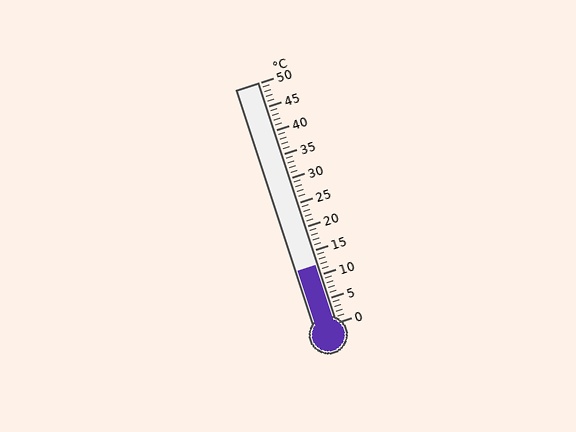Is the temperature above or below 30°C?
The temperature is below 30°C.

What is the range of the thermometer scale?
The thermometer scale ranges from 0°C to 50°C.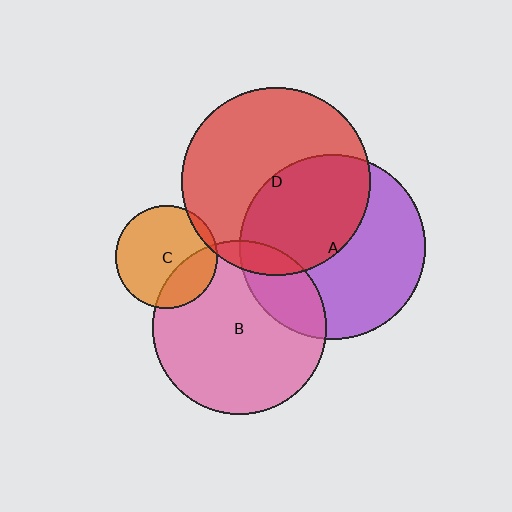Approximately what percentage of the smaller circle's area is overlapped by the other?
Approximately 25%.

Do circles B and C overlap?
Yes.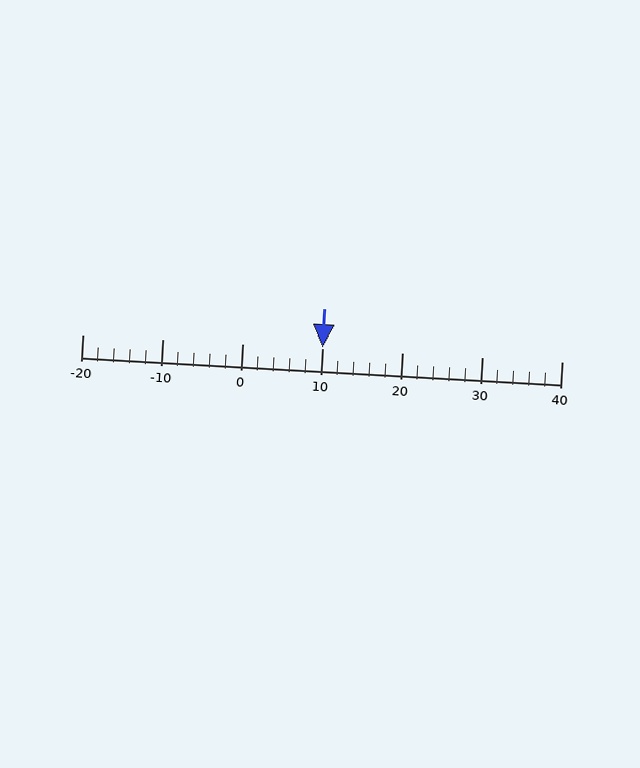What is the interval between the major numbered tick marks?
The major tick marks are spaced 10 units apart.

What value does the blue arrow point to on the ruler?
The blue arrow points to approximately 10.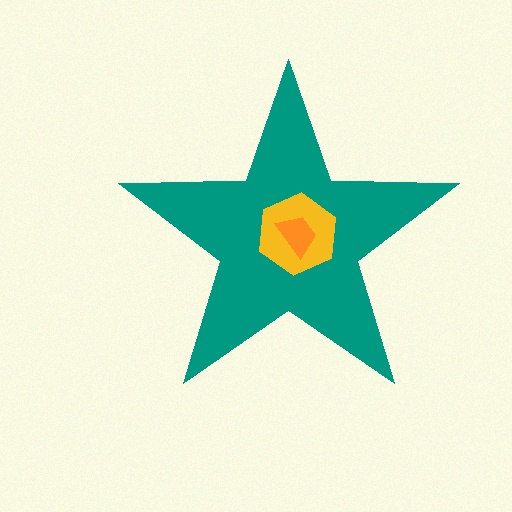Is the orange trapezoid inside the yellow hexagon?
Yes.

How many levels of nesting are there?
3.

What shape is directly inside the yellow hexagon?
The orange trapezoid.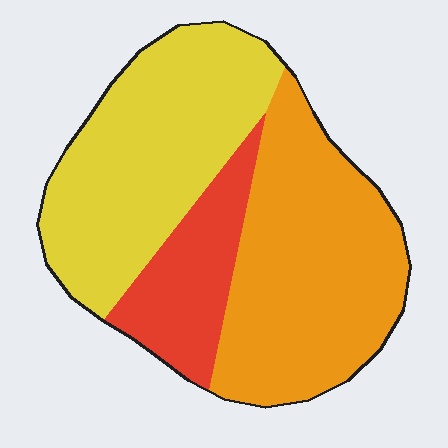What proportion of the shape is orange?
Orange takes up about two fifths (2/5) of the shape.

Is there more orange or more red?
Orange.